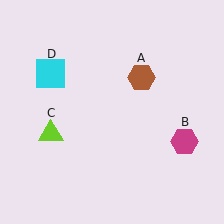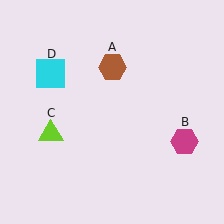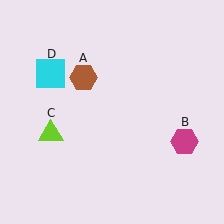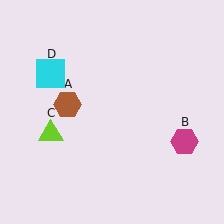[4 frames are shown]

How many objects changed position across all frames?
1 object changed position: brown hexagon (object A).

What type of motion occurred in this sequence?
The brown hexagon (object A) rotated counterclockwise around the center of the scene.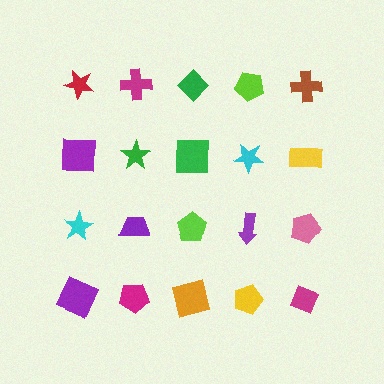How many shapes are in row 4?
5 shapes.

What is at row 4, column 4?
A yellow pentagon.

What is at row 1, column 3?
A green diamond.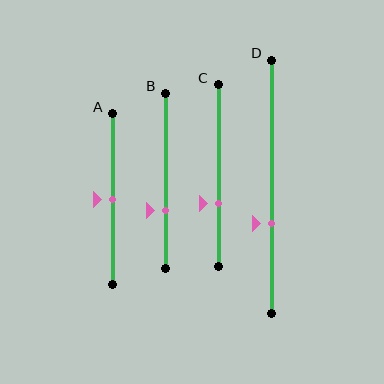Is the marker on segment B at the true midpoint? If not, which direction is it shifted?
No, the marker on segment B is shifted downward by about 17% of the segment length.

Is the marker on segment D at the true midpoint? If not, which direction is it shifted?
No, the marker on segment D is shifted downward by about 14% of the segment length.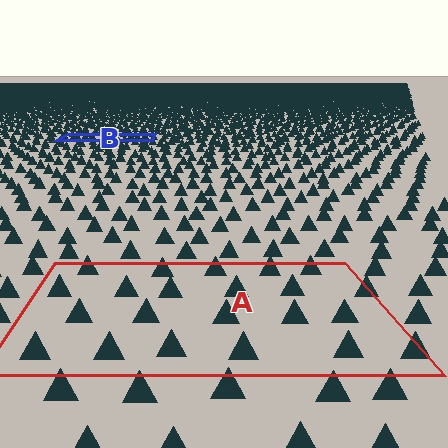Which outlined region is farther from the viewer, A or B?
Region B is farther from the viewer — the texture elements inside it appear smaller and more densely packed.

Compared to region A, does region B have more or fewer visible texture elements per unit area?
Region B has more texture elements per unit area — they are packed more densely because it is farther away.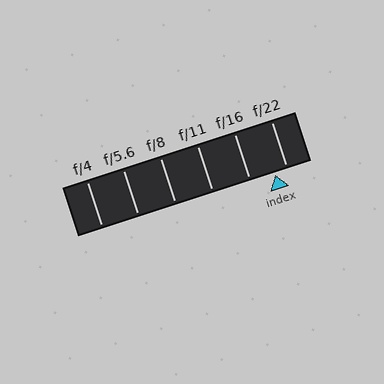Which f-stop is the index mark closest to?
The index mark is closest to f/22.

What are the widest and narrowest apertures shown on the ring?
The widest aperture shown is f/4 and the narrowest is f/22.